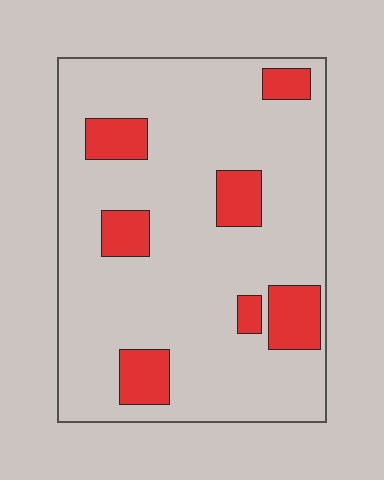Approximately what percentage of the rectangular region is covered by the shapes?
Approximately 15%.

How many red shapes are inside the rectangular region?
7.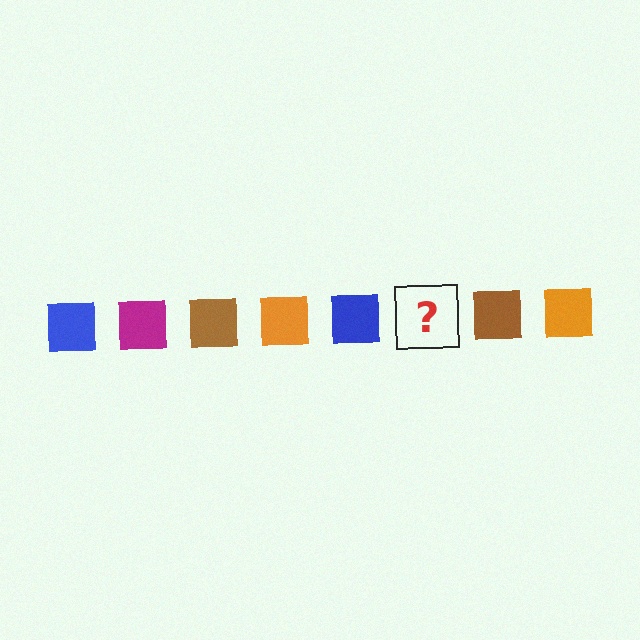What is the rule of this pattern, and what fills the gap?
The rule is that the pattern cycles through blue, magenta, brown, orange squares. The gap should be filled with a magenta square.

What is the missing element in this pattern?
The missing element is a magenta square.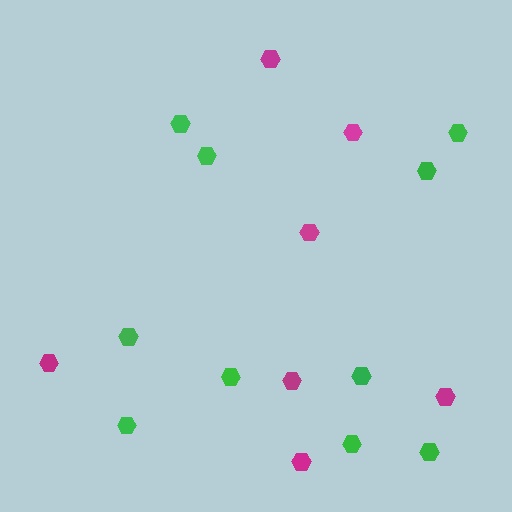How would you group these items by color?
There are 2 groups: one group of magenta hexagons (7) and one group of green hexagons (10).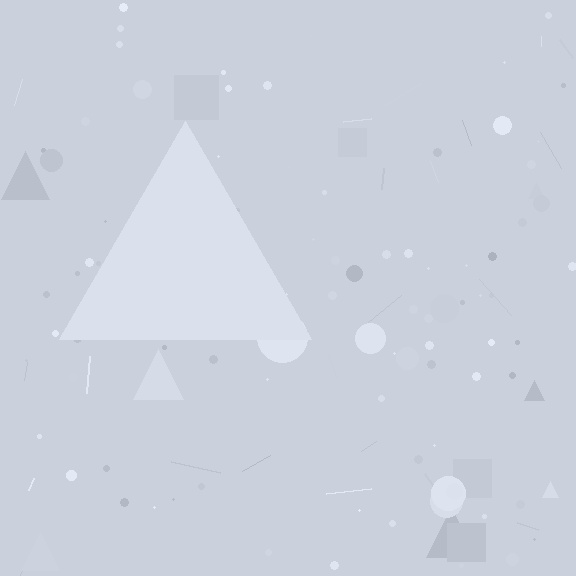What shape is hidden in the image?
A triangle is hidden in the image.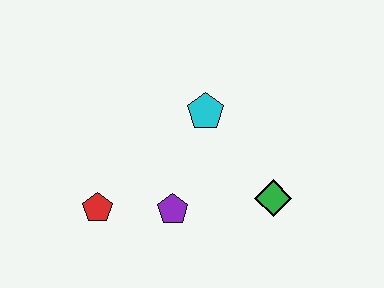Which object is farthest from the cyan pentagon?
The red pentagon is farthest from the cyan pentagon.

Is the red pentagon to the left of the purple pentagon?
Yes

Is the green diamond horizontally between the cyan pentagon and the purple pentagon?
No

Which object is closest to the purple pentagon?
The red pentagon is closest to the purple pentagon.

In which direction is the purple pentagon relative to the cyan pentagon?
The purple pentagon is below the cyan pentagon.